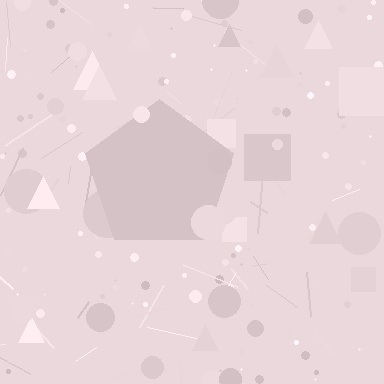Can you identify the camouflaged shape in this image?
The camouflaged shape is a pentagon.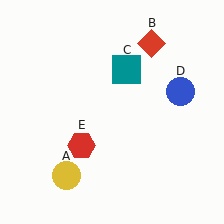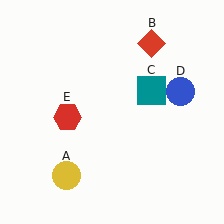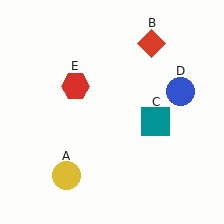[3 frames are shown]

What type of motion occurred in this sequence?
The teal square (object C), red hexagon (object E) rotated clockwise around the center of the scene.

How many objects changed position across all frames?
2 objects changed position: teal square (object C), red hexagon (object E).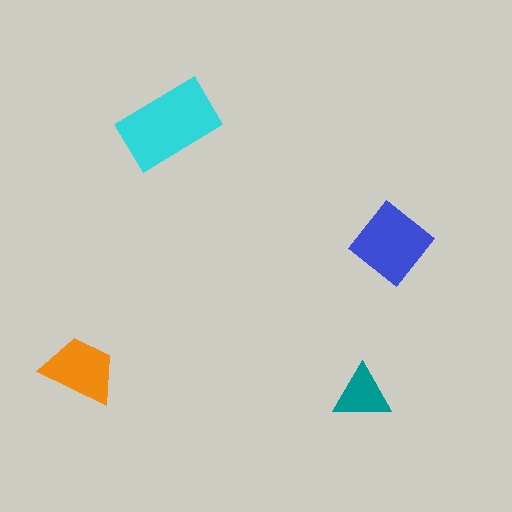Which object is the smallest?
The teal triangle.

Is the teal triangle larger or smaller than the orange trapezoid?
Smaller.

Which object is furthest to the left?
The orange trapezoid is leftmost.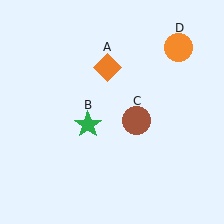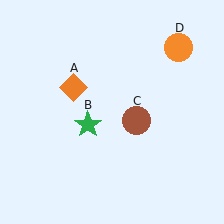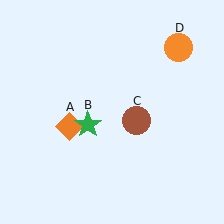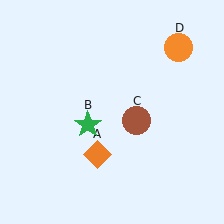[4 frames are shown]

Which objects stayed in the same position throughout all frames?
Green star (object B) and brown circle (object C) and orange circle (object D) remained stationary.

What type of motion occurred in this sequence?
The orange diamond (object A) rotated counterclockwise around the center of the scene.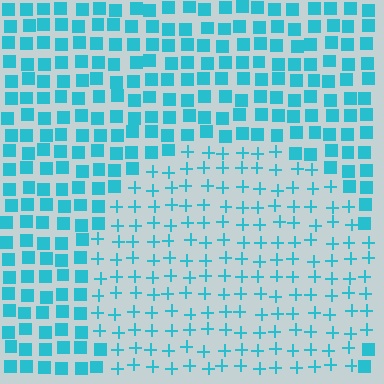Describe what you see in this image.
The image is filled with small cyan elements arranged in a uniform grid. A circle-shaped region contains plus signs, while the surrounding area contains squares. The boundary is defined purely by the change in element shape.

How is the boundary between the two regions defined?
The boundary is defined by a change in element shape: plus signs inside vs. squares outside. All elements share the same color and spacing.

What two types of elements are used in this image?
The image uses plus signs inside the circle region and squares outside it.